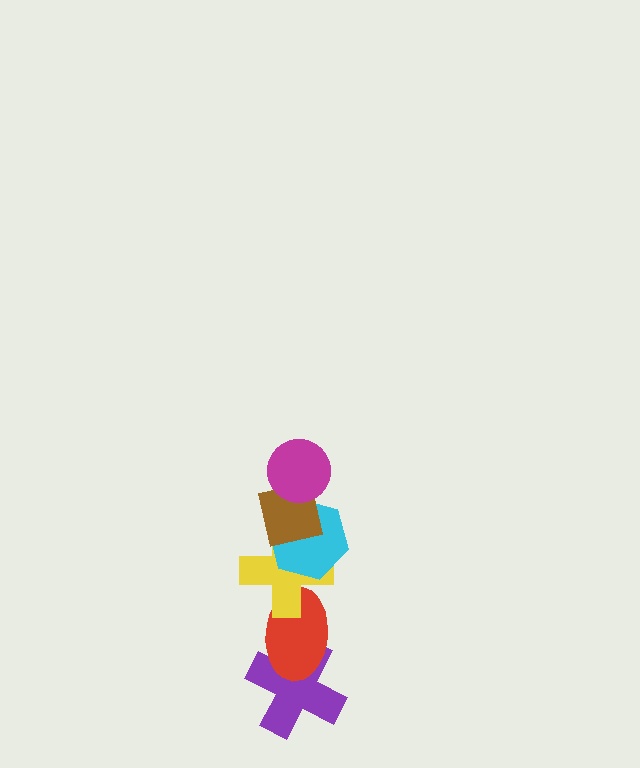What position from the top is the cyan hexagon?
The cyan hexagon is 3rd from the top.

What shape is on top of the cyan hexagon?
The brown square is on top of the cyan hexagon.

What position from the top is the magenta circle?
The magenta circle is 1st from the top.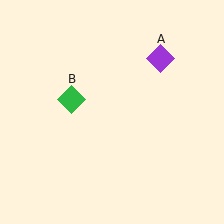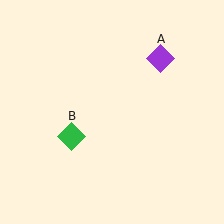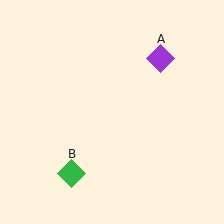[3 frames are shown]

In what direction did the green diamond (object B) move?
The green diamond (object B) moved down.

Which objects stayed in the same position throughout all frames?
Purple diamond (object A) remained stationary.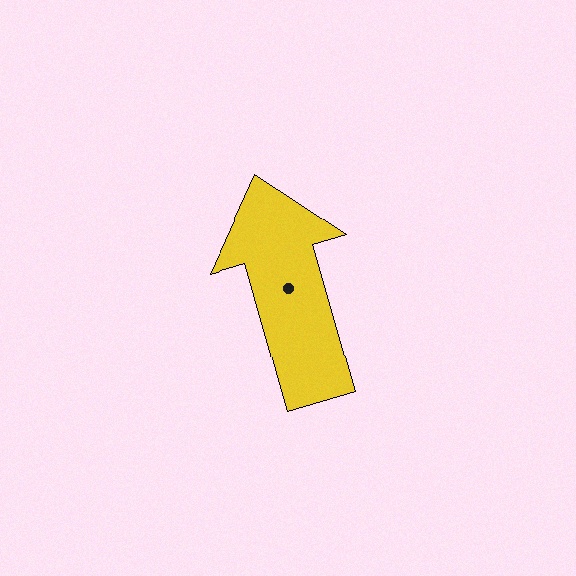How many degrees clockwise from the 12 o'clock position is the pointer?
Approximately 344 degrees.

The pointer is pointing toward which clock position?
Roughly 11 o'clock.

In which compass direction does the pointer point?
North.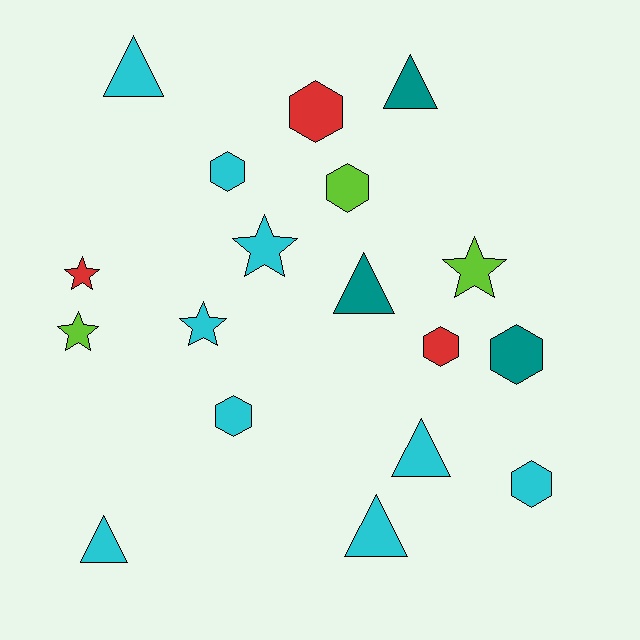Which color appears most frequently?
Cyan, with 9 objects.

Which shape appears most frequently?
Hexagon, with 7 objects.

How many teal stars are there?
There are no teal stars.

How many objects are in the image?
There are 18 objects.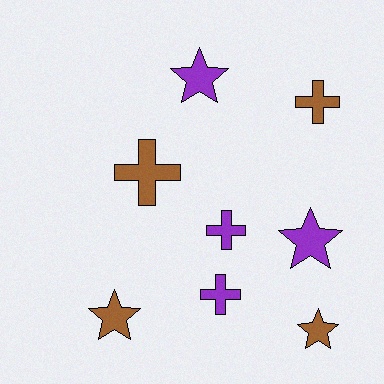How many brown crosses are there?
There are 2 brown crosses.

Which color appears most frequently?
Brown, with 4 objects.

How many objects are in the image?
There are 8 objects.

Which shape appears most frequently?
Star, with 4 objects.